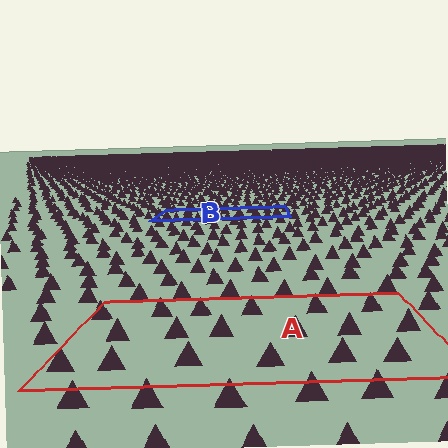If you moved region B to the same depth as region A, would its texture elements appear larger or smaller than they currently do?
They would appear larger. At a closer depth, the same texture elements are projected at a bigger on-screen size.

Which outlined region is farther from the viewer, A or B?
Region B is farther from the viewer — the texture elements inside it appear smaller and more densely packed.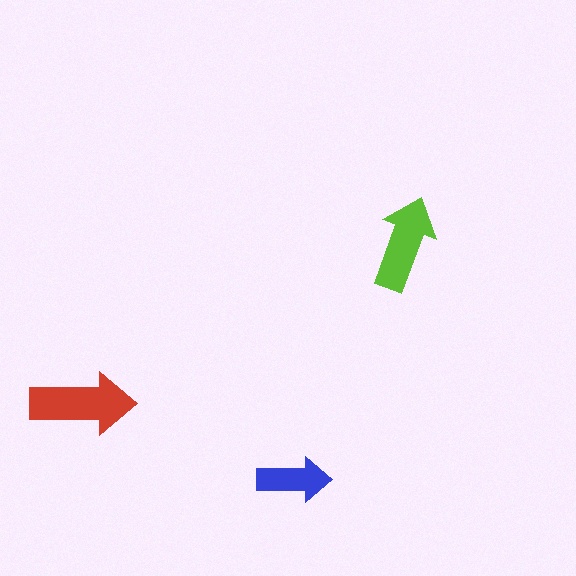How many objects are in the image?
There are 3 objects in the image.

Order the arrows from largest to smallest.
the red one, the lime one, the blue one.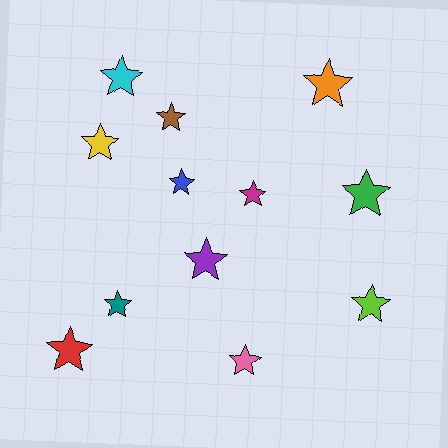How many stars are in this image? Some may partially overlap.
There are 12 stars.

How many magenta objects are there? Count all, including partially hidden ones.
There is 1 magenta object.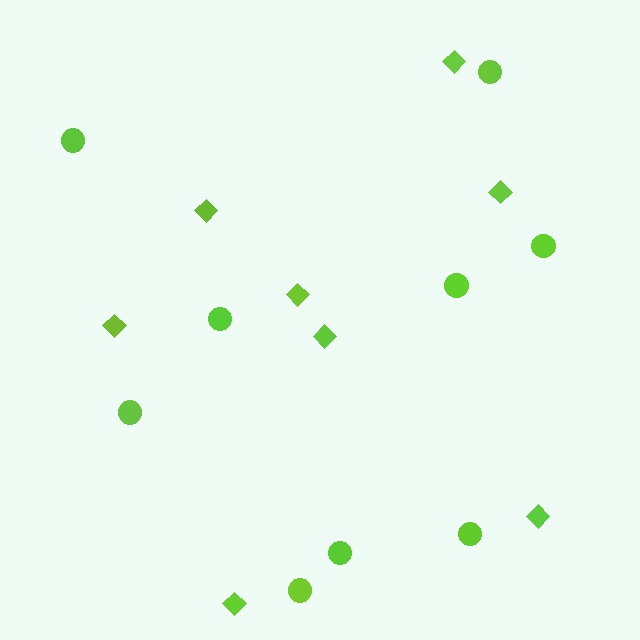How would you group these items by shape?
There are 2 groups: one group of diamonds (8) and one group of circles (9).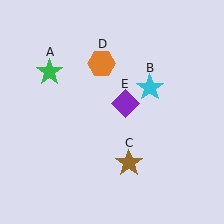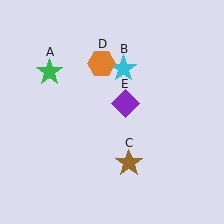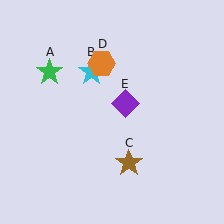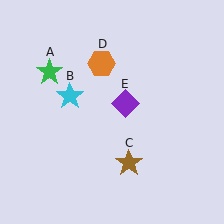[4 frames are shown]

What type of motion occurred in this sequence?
The cyan star (object B) rotated counterclockwise around the center of the scene.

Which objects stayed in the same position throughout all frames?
Green star (object A) and brown star (object C) and orange hexagon (object D) and purple diamond (object E) remained stationary.